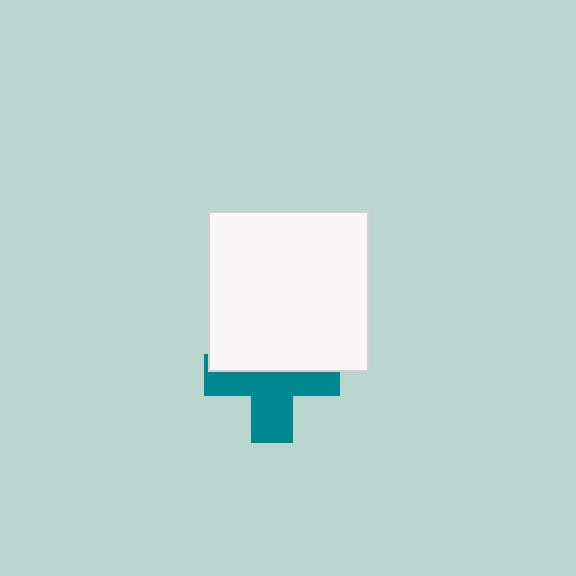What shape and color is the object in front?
The object in front is a white square.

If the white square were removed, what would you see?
You would see the complete teal cross.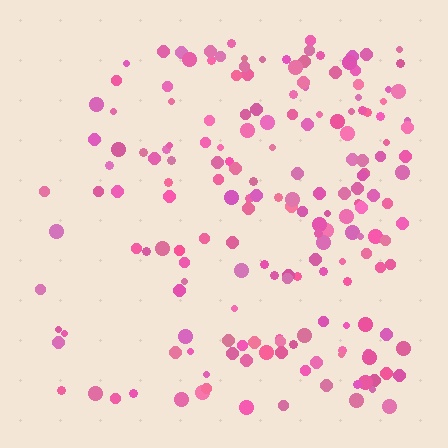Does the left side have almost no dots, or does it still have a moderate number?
Still a moderate number, just noticeably fewer than the right.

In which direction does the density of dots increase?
From left to right, with the right side densest.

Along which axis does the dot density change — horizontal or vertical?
Horizontal.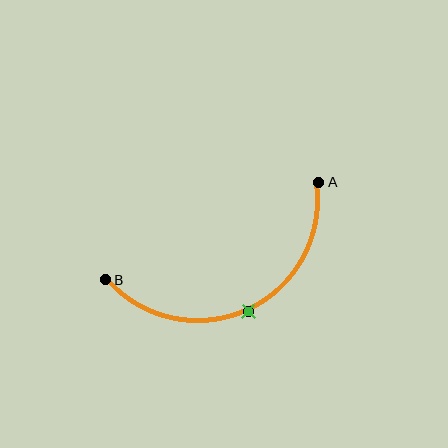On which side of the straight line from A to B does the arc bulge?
The arc bulges below the straight line connecting A and B.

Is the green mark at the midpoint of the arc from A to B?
Yes. The green mark lies on the arc at equal arc-length from both A and B — it is the arc midpoint.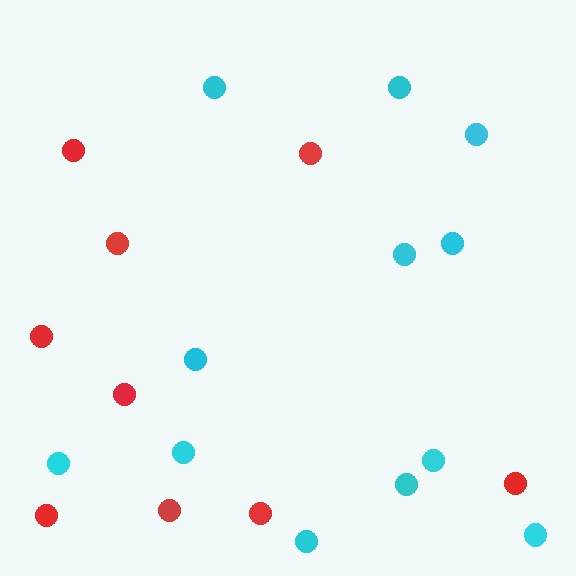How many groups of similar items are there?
There are 2 groups: one group of red circles (9) and one group of cyan circles (12).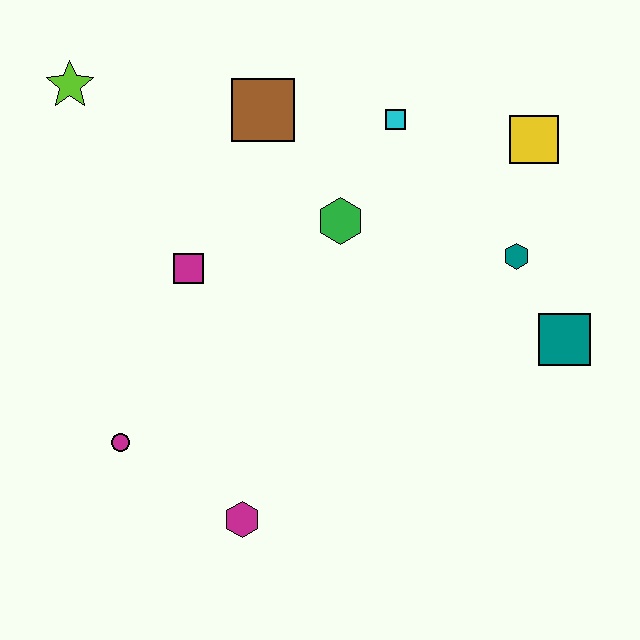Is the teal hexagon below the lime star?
Yes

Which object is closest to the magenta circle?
The magenta hexagon is closest to the magenta circle.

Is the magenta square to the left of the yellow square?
Yes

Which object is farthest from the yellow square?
The magenta circle is farthest from the yellow square.